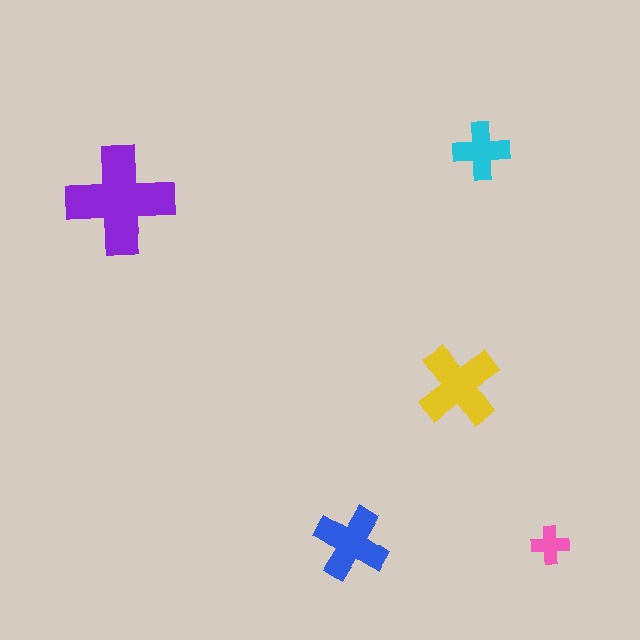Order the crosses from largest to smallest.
the purple one, the yellow one, the blue one, the cyan one, the pink one.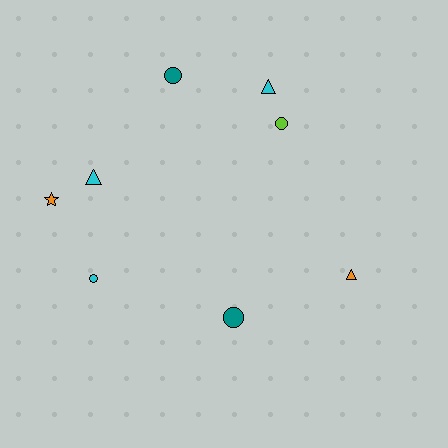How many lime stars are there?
There are no lime stars.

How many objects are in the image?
There are 8 objects.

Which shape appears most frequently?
Circle, with 4 objects.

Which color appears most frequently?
Cyan, with 3 objects.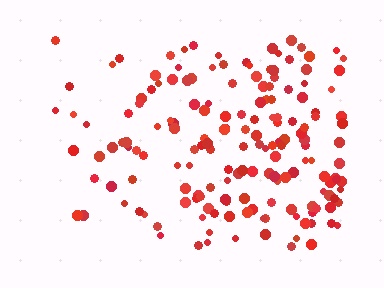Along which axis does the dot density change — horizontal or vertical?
Horizontal.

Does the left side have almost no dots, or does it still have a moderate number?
Still a moderate number, just noticeably fewer than the right.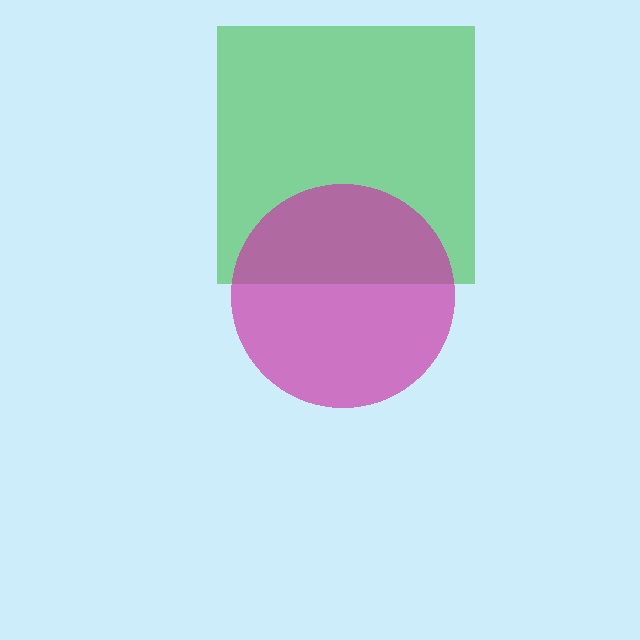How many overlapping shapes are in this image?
There are 2 overlapping shapes in the image.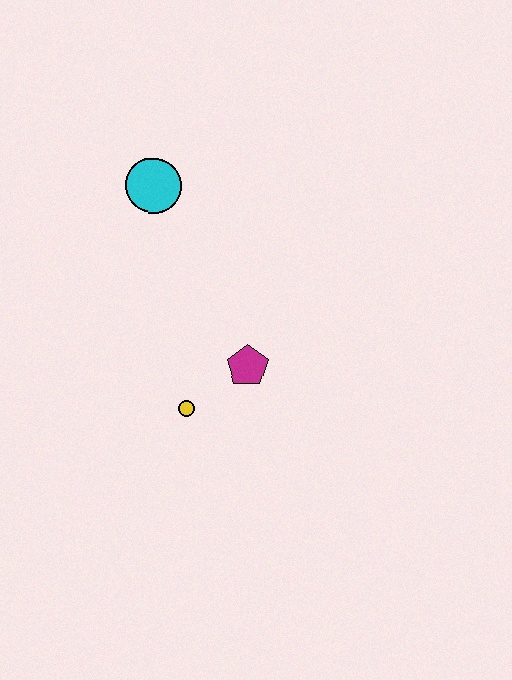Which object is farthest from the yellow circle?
The cyan circle is farthest from the yellow circle.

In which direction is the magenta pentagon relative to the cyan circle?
The magenta pentagon is below the cyan circle.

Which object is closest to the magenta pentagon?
The yellow circle is closest to the magenta pentagon.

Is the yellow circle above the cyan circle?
No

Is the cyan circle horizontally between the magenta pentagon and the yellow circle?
No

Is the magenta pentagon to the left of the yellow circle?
No